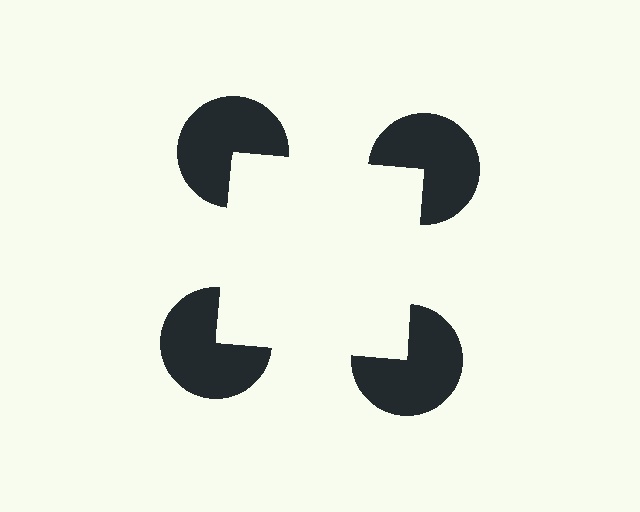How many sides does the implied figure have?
4 sides.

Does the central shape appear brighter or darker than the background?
It typically appears slightly brighter than the background, even though no actual brightness change is drawn.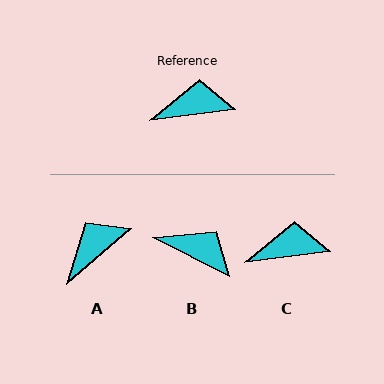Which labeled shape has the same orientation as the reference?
C.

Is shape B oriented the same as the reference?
No, it is off by about 34 degrees.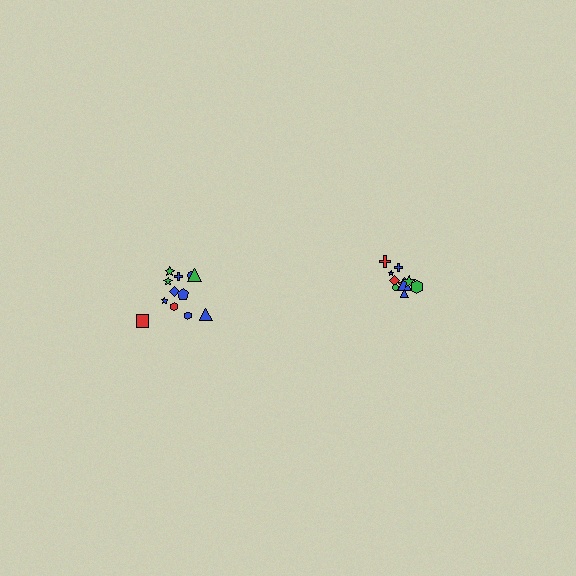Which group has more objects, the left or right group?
The left group.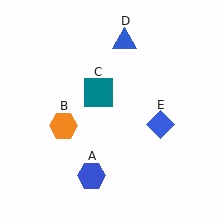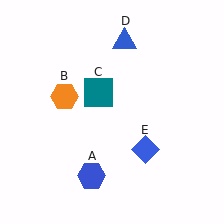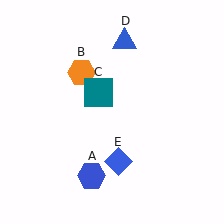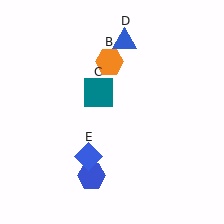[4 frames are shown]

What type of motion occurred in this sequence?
The orange hexagon (object B), blue diamond (object E) rotated clockwise around the center of the scene.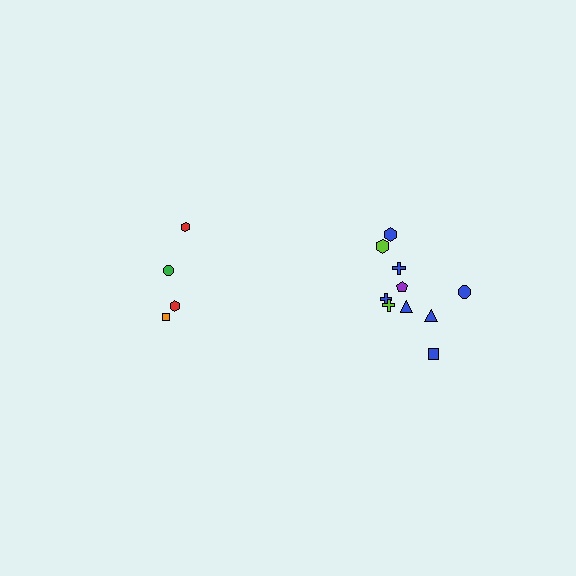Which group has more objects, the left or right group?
The right group.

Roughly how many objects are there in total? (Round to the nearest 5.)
Roughly 15 objects in total.